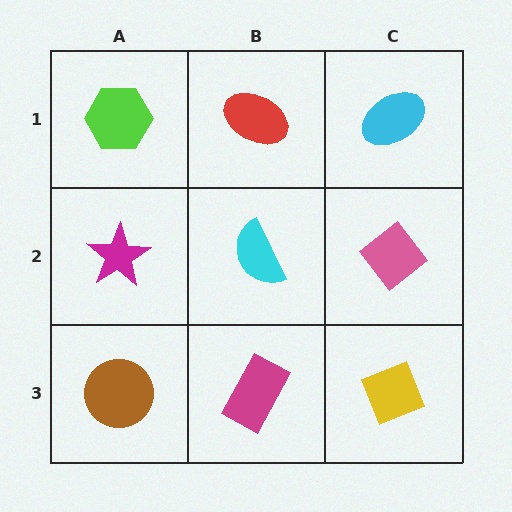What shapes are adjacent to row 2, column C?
A cyan ellipse (row 1, column C), a yellow diamond (row 3, column C), a cyan semicircle (row 2, column B).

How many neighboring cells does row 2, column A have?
3.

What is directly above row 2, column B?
A red ellipse.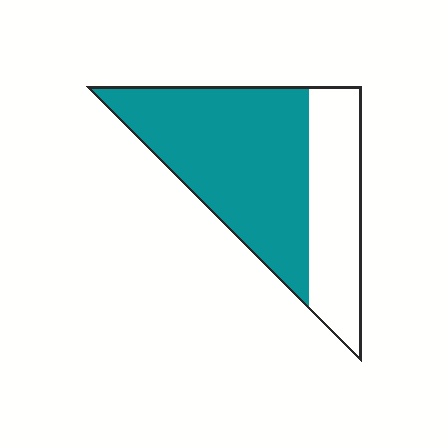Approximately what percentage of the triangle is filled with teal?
Approximately 65%.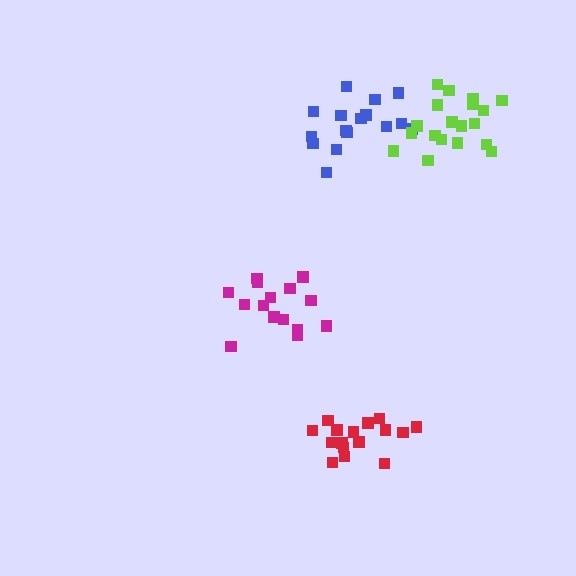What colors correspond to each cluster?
The clusters are colored: blue, magenta, red, lime.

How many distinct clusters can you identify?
There are 4 distinct clusters.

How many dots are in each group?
Group 1: 16 dots, Group 2: 15 dots, Group 3: 17 dots, Group 4: 19 dots (67 total).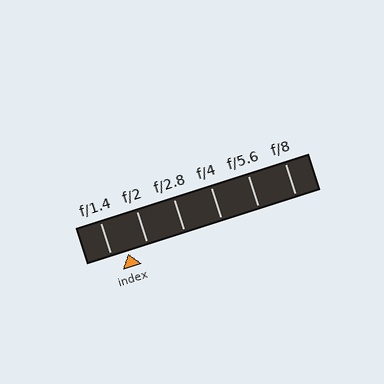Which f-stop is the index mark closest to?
The index mark is closest to f/1.4.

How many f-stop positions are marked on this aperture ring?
There are 6 f-stop positions marked.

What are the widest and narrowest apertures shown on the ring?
The widest aperture shown is f/1.4 and the narrowest is f/8.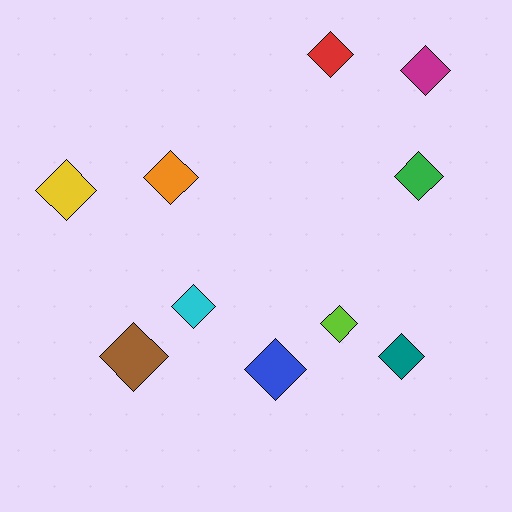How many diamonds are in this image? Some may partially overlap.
There are 10 diamonds.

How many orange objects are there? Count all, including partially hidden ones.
There is 1 orange object.